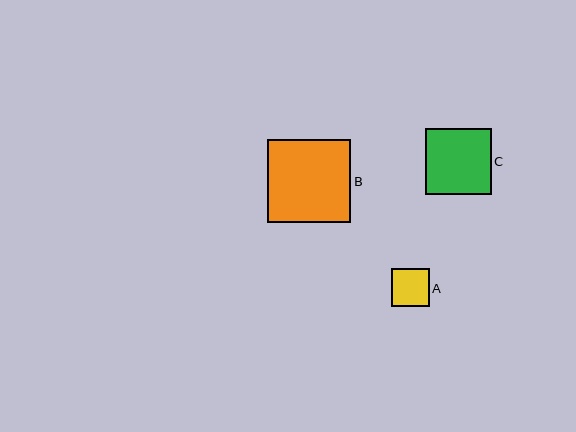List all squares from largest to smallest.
From largest to smallest: B, C, A.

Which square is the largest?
Square B is the largest with a size of approximately 83 pixels.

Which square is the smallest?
Square A is the smallest with a size of approximately 38 pixels.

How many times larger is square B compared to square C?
Square B is approximately 1.3 times the size of square C.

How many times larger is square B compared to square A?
Square B is approximately 2.2 times the size of square A.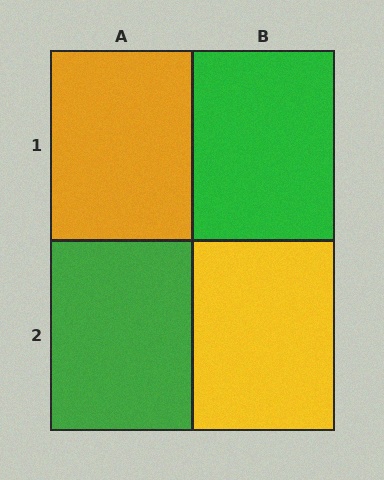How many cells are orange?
1 cell is orange.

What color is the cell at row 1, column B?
Green.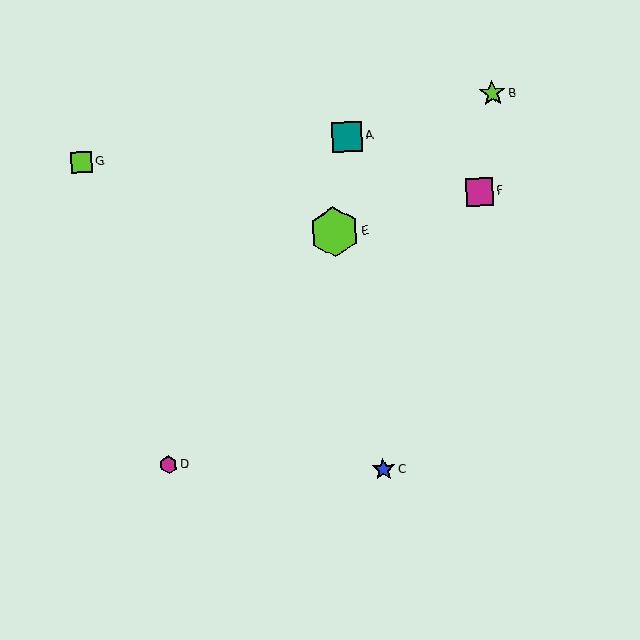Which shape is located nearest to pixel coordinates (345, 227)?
The lime hexagon (labeled E) at (334, 232) is nearest to that location.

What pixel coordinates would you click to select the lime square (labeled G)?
Click at (82, 162) to select the lime square G.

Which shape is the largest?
The lime hexagon (labeled E) is the largest.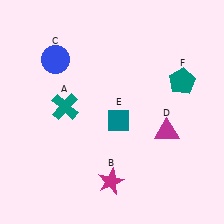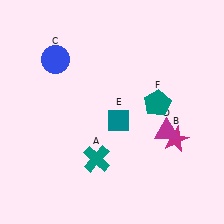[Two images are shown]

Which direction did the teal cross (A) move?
The teal cross (A) moved down.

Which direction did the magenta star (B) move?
The magenta star (B) moved right.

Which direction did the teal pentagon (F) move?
The teal pentagon (F) moved left.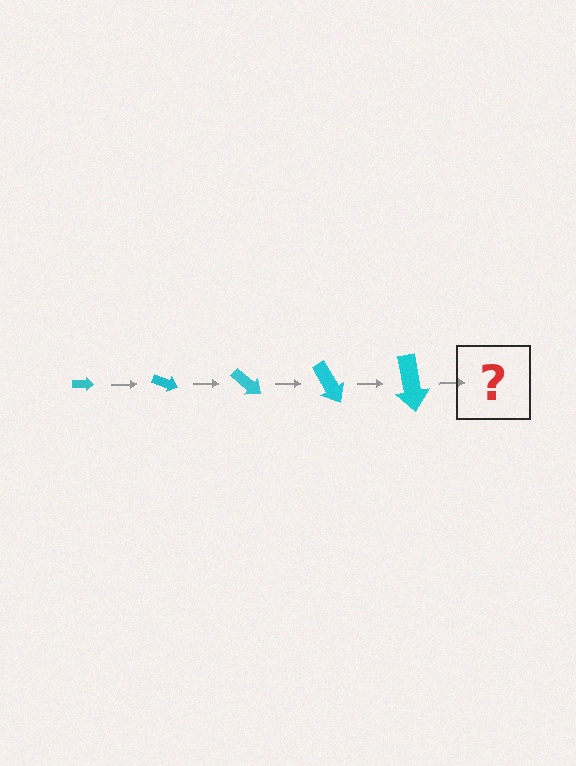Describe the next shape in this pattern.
It should be an arrow, larger than the previous one and rotated 100 degrees from the start.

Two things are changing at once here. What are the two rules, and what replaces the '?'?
The two rules are that the arrow grows larger each step and it rotates 20 degrees each step. The '?' should be an arrow, larger than the previous one and rotated 100 degrees from the start.